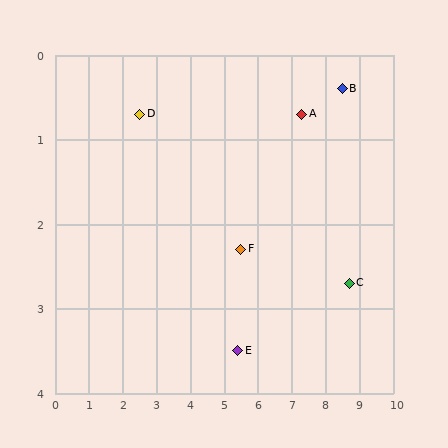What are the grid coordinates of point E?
Point E is at approximately (5.4, 3.5).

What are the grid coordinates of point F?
Point F is at approximately (5.5, 2.3).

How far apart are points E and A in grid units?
Points E and A are about 3.4 grid units apart.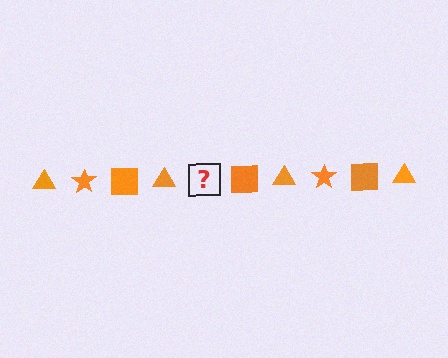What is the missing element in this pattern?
The missing element is an orange star.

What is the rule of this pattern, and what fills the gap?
The rule is that the pattern cycles through triangle, star, square shapes in orange. The gap should be filled with an orange star.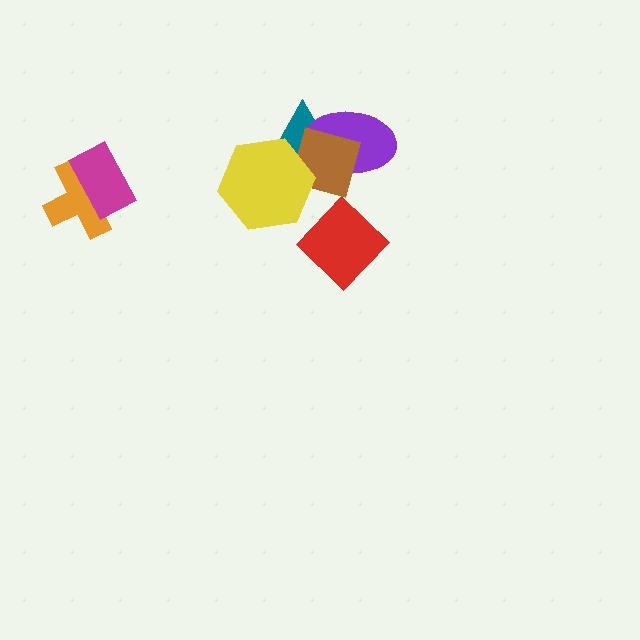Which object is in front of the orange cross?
The magenta rectangle is in front of the orange cross.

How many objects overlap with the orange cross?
1 object overlaps with the orange cross.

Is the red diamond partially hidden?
No, no other shape covers it.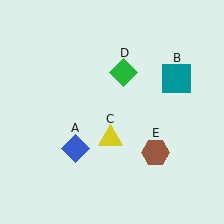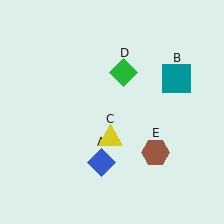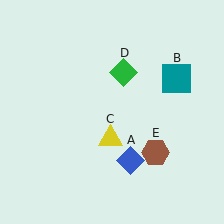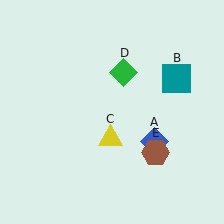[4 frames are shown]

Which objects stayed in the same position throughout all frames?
Teal square (object B) and yellow triangle (object C) and green diamond (object D) and brown hexagon (object E) remained stationary.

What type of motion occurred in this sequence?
The blue diamond (object A) rotated counterclockwise around the center of the scene.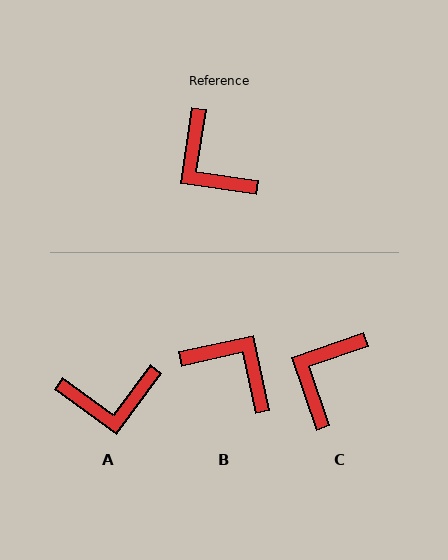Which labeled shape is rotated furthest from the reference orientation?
B, about 159 degrees away.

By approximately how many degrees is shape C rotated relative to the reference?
Approximately 63 degrees clockwise.